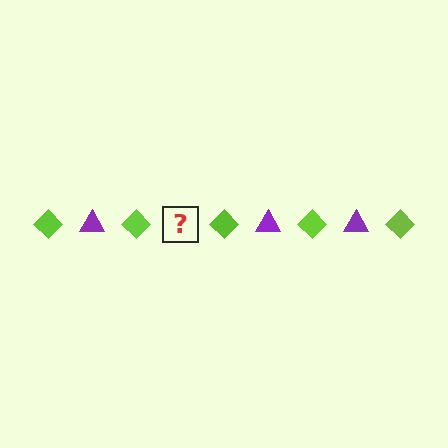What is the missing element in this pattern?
The missing element is a purple triangle.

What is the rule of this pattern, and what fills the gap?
The rule is that the pattern alternates between lime diamond and purple triangle. The gap should be filled with a purple triangle.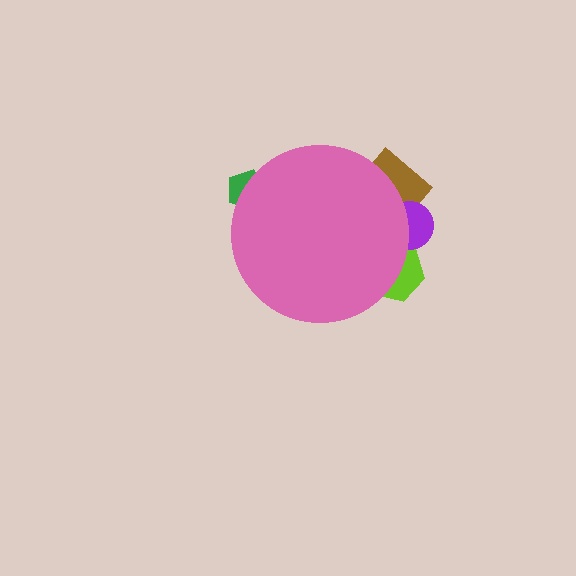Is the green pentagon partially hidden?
Yes, the green pentagon is partially hidden behind the pink circle.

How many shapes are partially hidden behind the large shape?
4 shapes are partially hidden.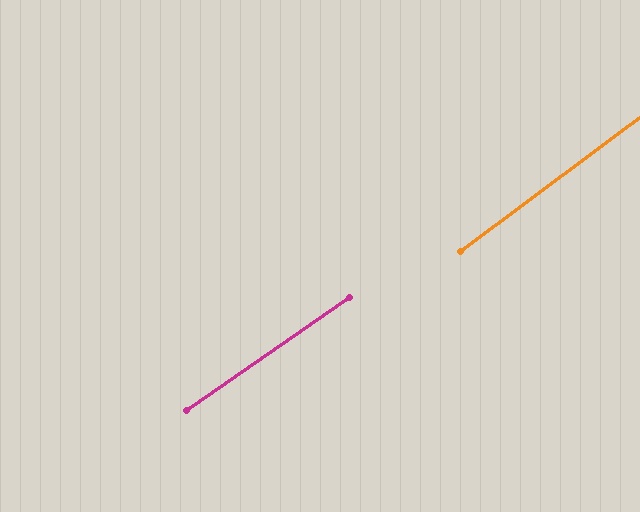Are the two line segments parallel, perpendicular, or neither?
Parallel — their directions differ by only 2.0°.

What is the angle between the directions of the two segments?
Approximately 2 degrees.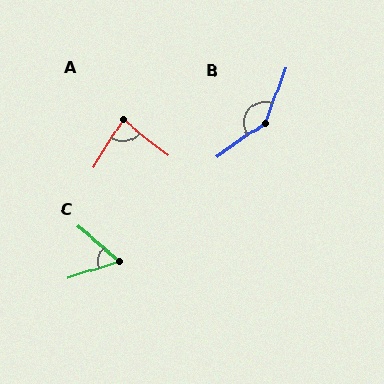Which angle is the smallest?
C, at approximately 58 degrees.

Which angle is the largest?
B, at approximately 145 degrees.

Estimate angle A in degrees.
Approximately 84 degrees.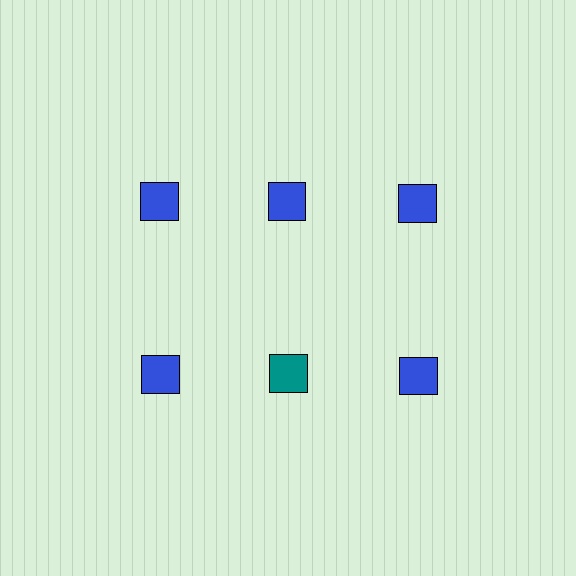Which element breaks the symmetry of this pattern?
The teal square in the second row, second from left column breaks the symmetry. All other shapes are blue squares.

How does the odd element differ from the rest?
It has a different color: teal instead of blue.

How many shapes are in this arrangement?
There are 6 shapes arranged in a grid pattern.